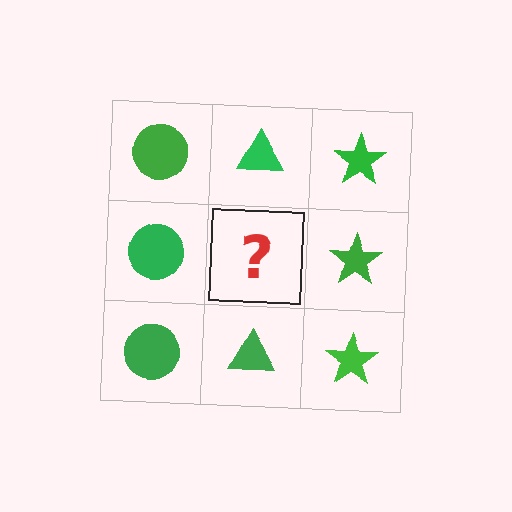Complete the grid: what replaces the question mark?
The question mark should be replaced with a green triangle.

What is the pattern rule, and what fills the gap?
The rule is that each column has a consistent shape. The gap should be filled with a green triangle.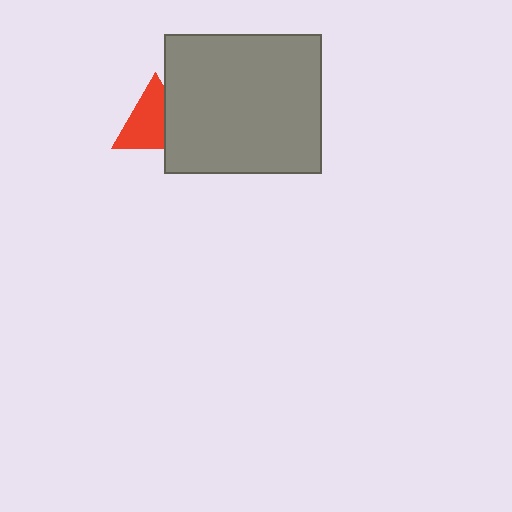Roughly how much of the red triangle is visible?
Most of it is visible (roughly 66%).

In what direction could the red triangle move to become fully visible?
The red triangle could move left. That would shift it out from behind the gray rectangle entirely.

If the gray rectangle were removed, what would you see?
You would see the complete red triangle.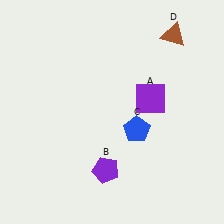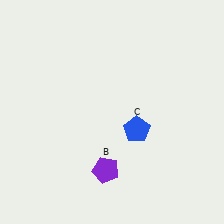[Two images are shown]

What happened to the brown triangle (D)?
The brown triangle (D) was removed in Image 2. It was in the top-right area of Image 1.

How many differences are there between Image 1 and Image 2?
There are 2 differences between the two images.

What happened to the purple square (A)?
The purple square (A) was removed in Image 2. It was in the top-right area of Image 1.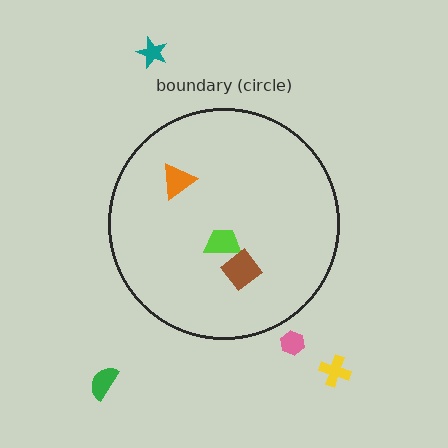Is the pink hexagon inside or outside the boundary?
Outside.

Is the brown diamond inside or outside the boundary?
Inside.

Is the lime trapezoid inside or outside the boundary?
Inside.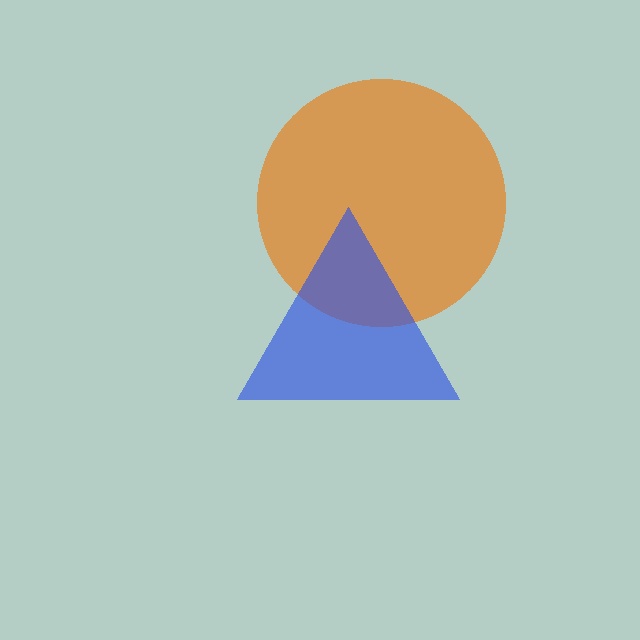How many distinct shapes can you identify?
There are 2 distinct shapes: an orange circle, a blue triangle.